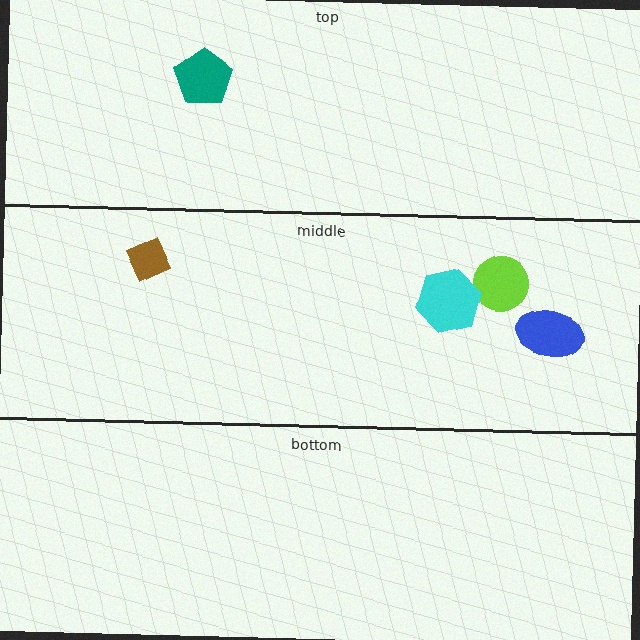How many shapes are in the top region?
1.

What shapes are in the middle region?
The brown diamond, the lime circle, the blue ellipse, the cyan hexagon.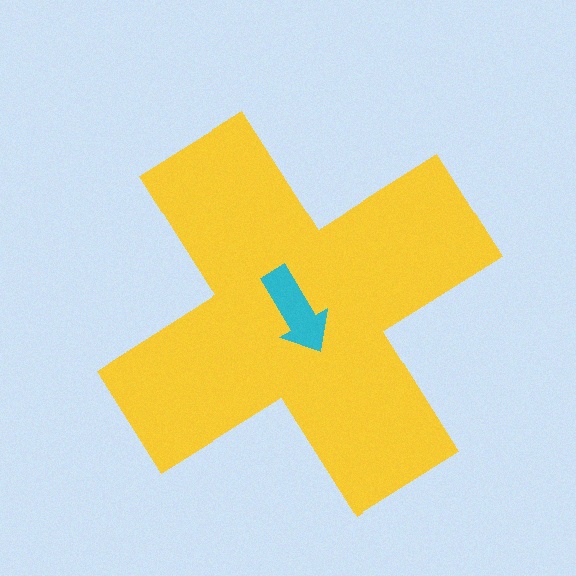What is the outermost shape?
The yellow cross.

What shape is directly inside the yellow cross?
The cyan arrow.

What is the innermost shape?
The cyan arrow.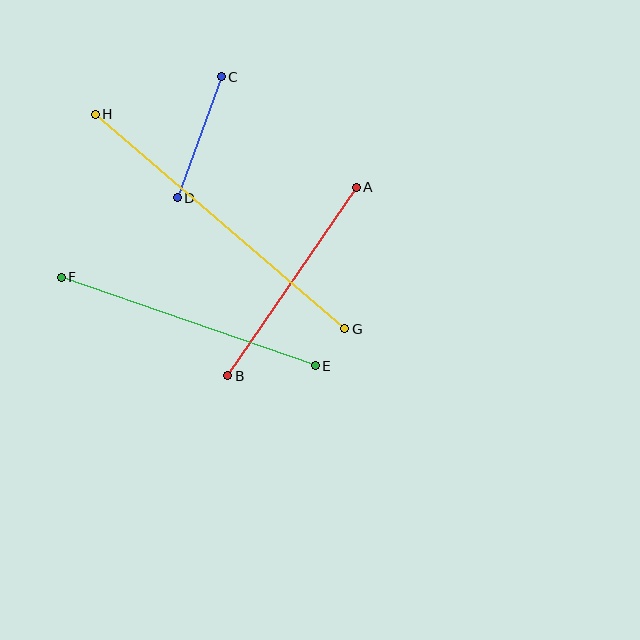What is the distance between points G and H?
The distance is approximately 329 pixels.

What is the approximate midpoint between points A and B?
The midpoint is at approximately (292, 282) pixels.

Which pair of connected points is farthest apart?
Points G and H are farthest apart.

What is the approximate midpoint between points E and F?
The midpoint is at approximately (188, 322) pixels.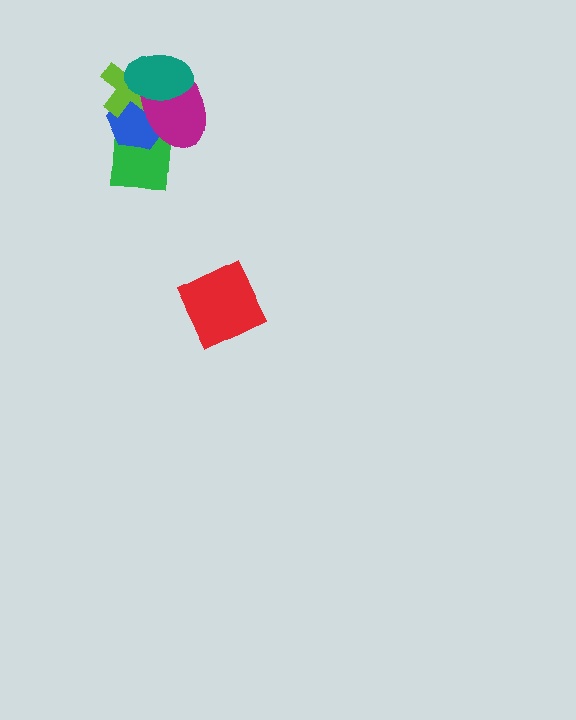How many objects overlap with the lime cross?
4 objects overlap with the lime cross.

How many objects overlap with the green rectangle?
4 objects overlap with the green rectangle.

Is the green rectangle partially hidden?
Yes, it is partially covered by another shape.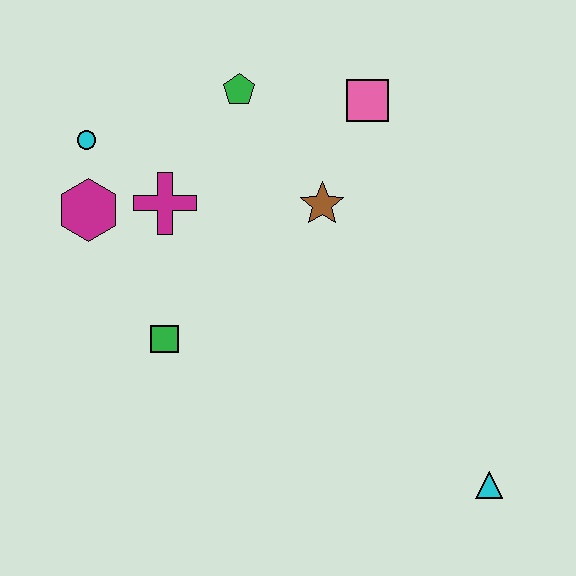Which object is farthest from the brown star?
The cyan triangle is farthest from the brown star.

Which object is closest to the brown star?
The pink square is closest to the brown star.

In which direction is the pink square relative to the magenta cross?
The pink square is to the right of the magenta cross.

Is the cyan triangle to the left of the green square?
No